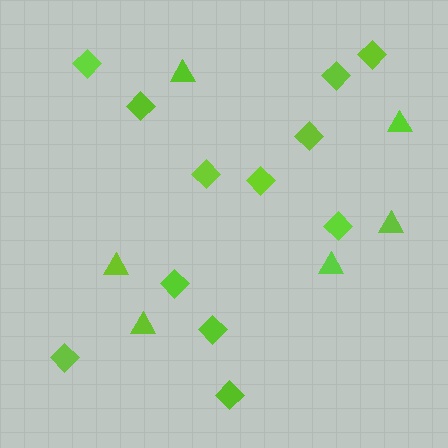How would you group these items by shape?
There are 2 groups: one group of diamonds (12) and one group of triangles (6).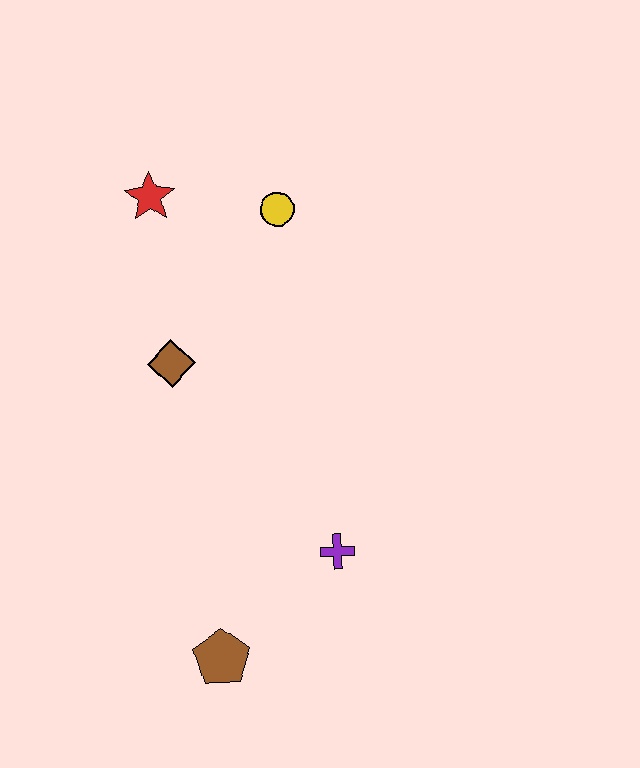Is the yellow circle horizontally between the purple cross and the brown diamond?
Yes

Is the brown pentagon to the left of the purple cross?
Yes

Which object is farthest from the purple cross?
The red star is farthest from the purple cross.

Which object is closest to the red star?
The yellow circle is closest to the red star.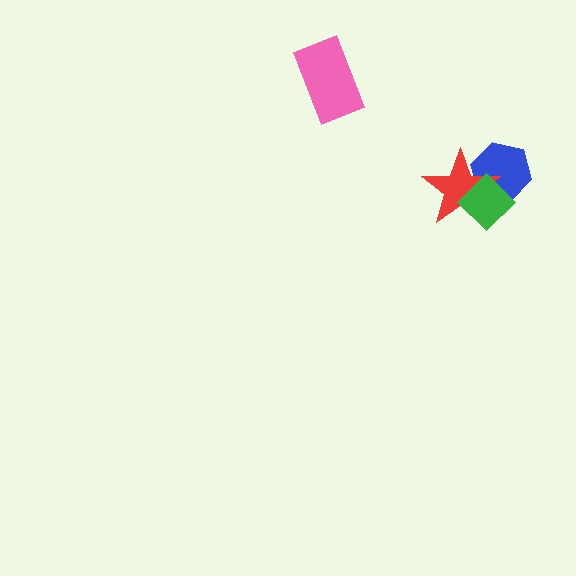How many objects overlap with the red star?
2 objects overlap with the red star.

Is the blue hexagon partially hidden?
Yes, it is partially covered by another shape.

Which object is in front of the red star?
The green diamond is in front of the red star.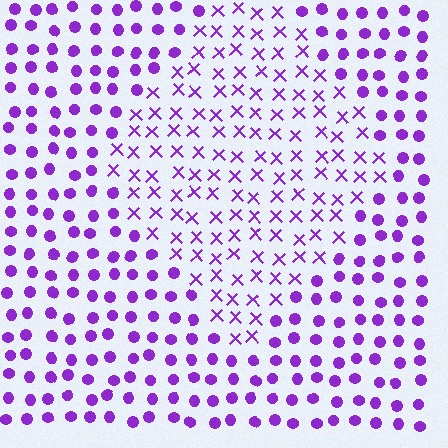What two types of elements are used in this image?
The image uses X marks inside the diamond region and circles outside it.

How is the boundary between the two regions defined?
The boundary is defined by a change in element shape: X marks inside vs. circles outside. All elements share the same color and spacing.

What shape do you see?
I see a diamond.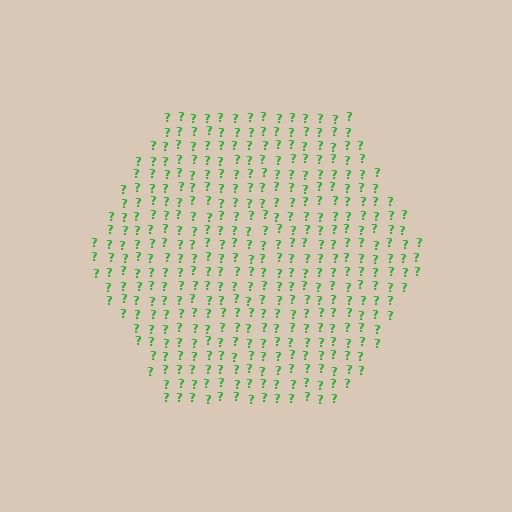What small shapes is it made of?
It is made of small question marks.